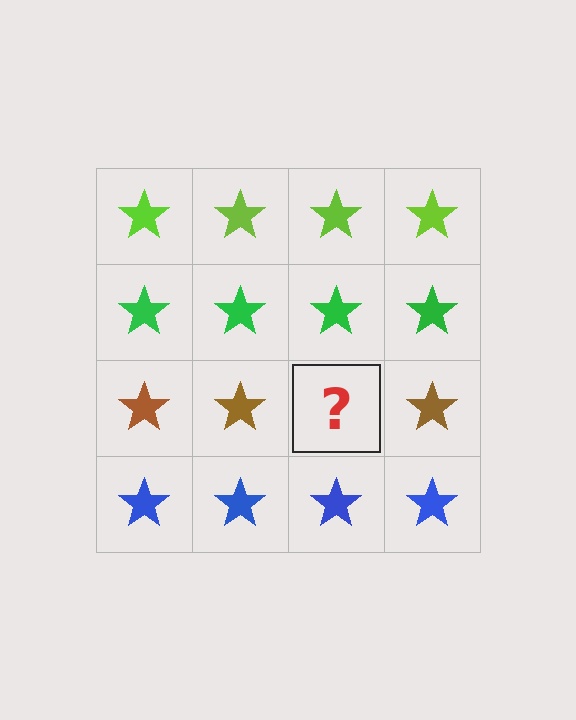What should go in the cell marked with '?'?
The missing cell should contain a brown star.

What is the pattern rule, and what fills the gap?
The rule is that each row has a consistent color. The gap should be filled with a brown star.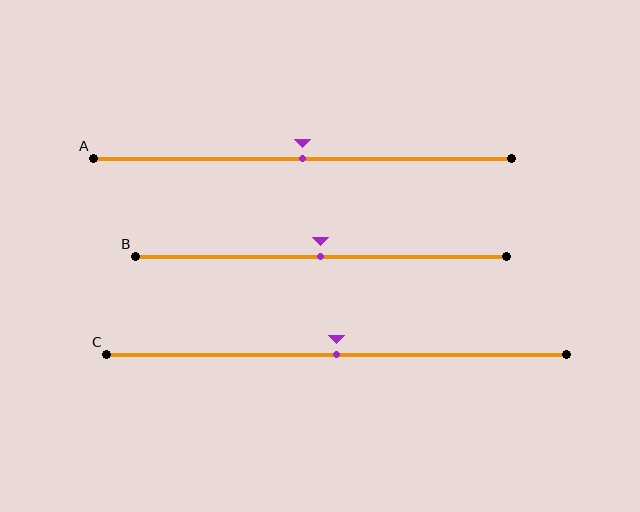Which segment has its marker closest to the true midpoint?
Segment A has its marker closest to the true midpoint.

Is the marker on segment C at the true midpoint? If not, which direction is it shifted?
Yes, the marker on segment C is at the true midpoint.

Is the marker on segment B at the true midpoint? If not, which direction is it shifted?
Yes, the marker on segment B is at the true midpoint.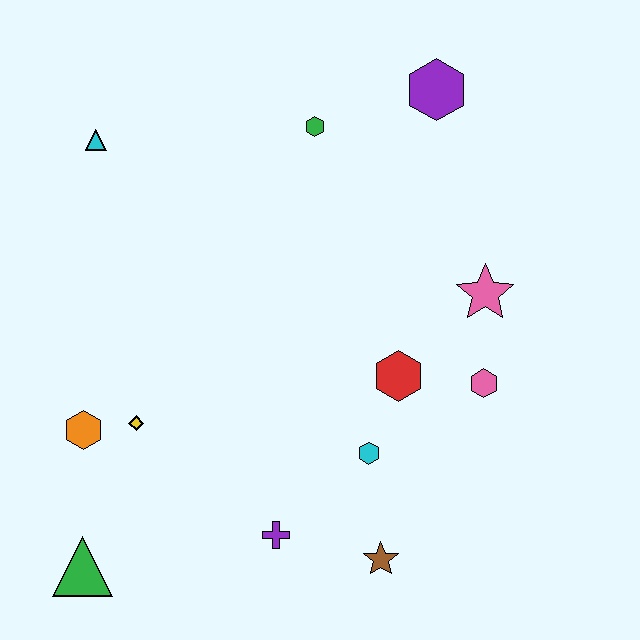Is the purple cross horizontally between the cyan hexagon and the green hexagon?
No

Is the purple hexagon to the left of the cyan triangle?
No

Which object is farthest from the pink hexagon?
The cyan triangle is farthest from the pink hexagon.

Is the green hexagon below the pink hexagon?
No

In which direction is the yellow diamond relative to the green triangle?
The yellow diamond is above the green triangle.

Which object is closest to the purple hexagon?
The green hexagon is closest to the purple hexagon.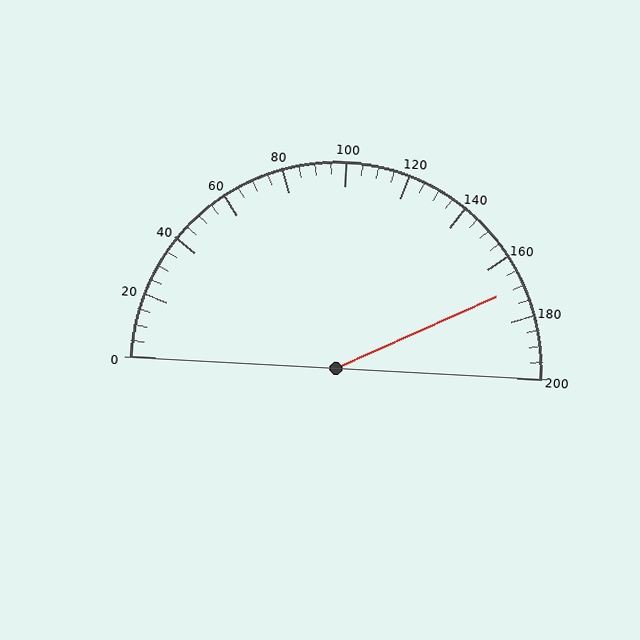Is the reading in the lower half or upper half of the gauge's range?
The reading is in the upper half of the range (0 to 200).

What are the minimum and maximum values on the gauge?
The gauge ranges from 0 to 200.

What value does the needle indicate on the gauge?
The needle indicates approximately 170.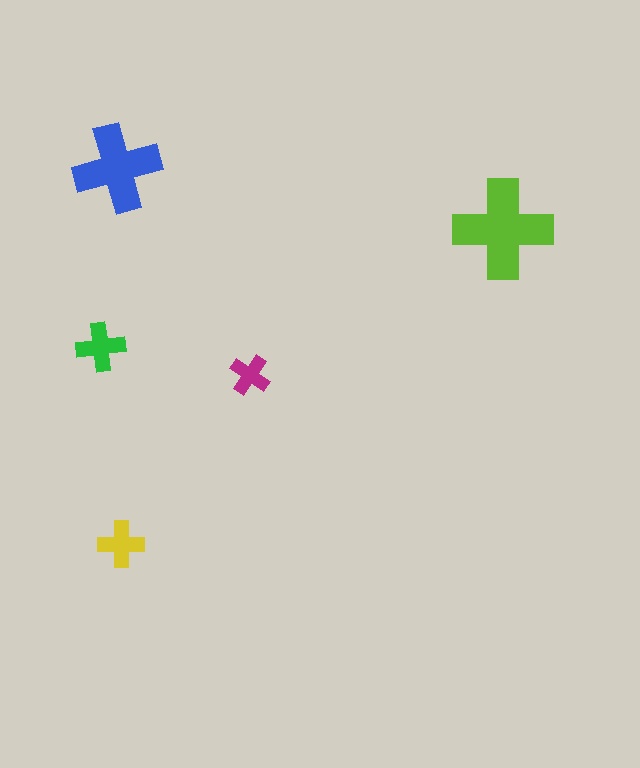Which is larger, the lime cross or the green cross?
The lime one.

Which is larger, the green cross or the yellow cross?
The green one.